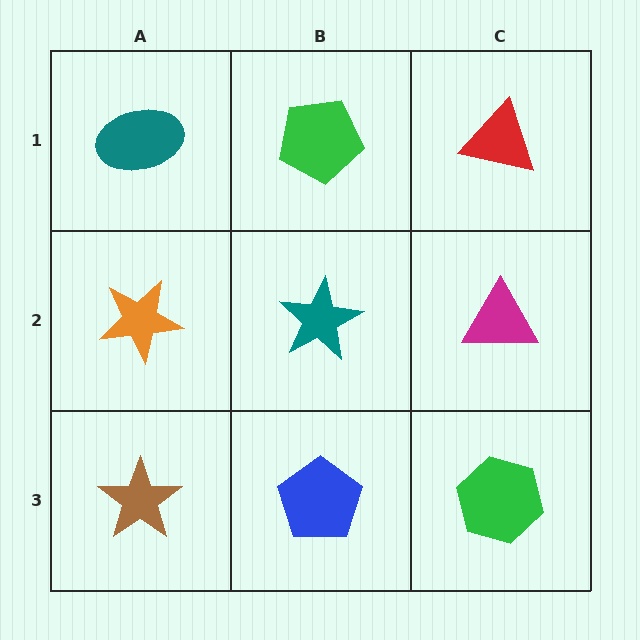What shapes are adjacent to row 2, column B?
A green pentagon (row 1, column B), a blue pentagon (row 3, column B), an orange star (row 2, column A), a magenta triangle (row 2, column C).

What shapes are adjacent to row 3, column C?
A magenta triangle (row 2, column C), a blue pentagon (row 3, column B).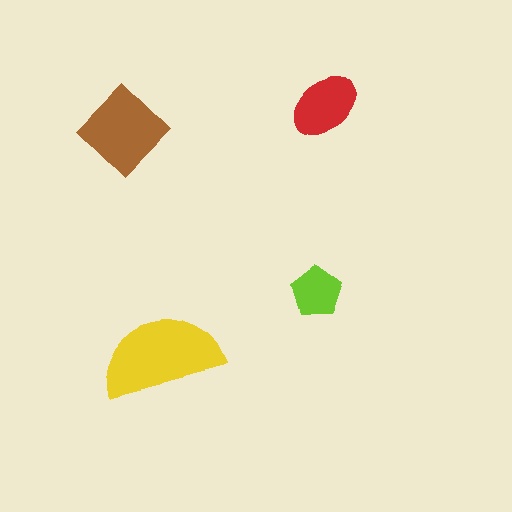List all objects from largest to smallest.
The yellow semicircle, the brown diamond, the red ellipse, the lime pentagon.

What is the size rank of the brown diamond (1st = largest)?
2nd.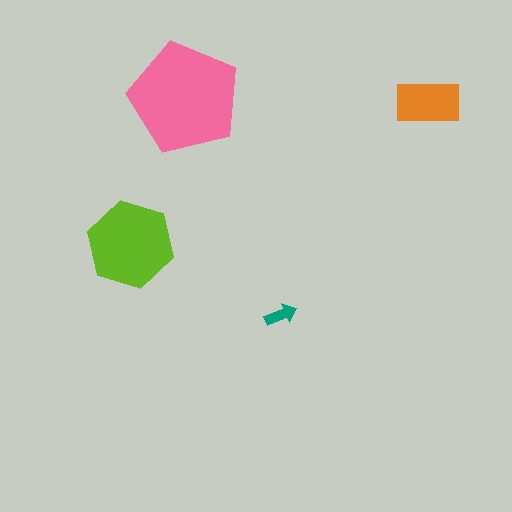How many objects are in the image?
There are 4 objects in the image.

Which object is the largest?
The pink pentagon.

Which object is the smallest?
The teal arrow.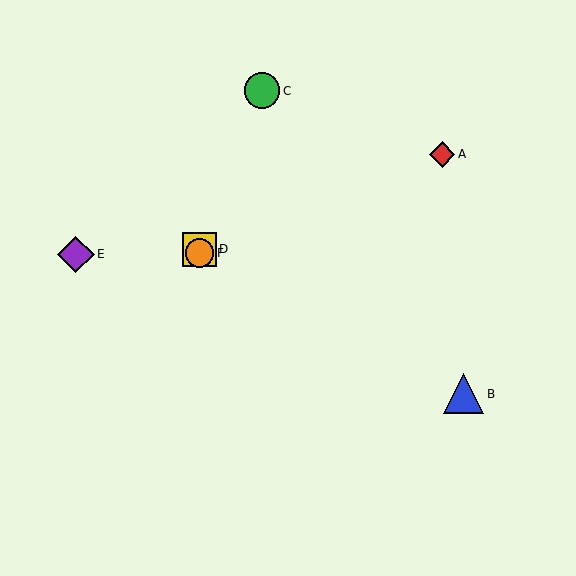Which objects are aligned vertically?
Objects D, F are aligned vertically.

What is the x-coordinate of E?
Object E is at x≈76.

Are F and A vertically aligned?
No, F is at x≈200 and A is at x≈442.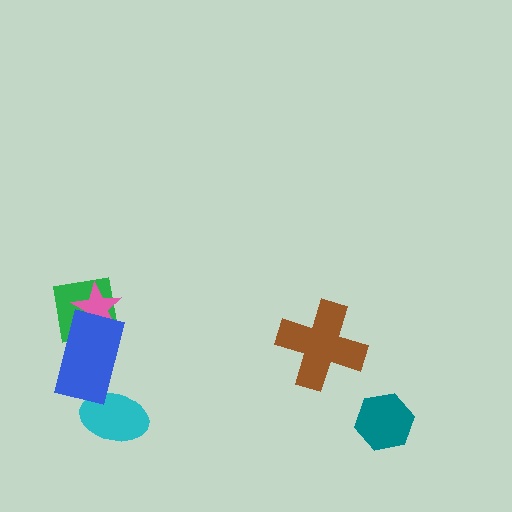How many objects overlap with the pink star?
2 objects overlap with the pink star.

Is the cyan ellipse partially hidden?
Yes, it is partially covered by another shape.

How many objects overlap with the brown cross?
0 objects overlap with the brown cross.